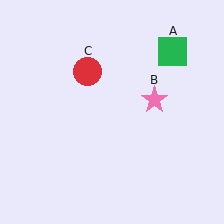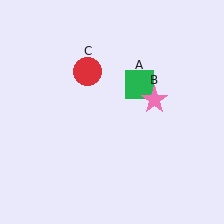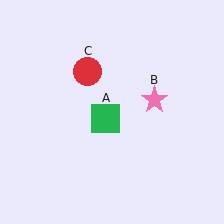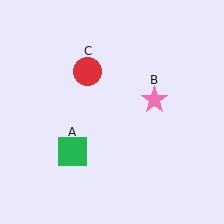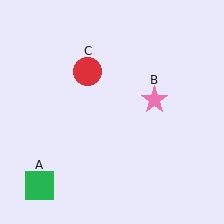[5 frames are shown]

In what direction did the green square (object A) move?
The green square (object A) moved down and to the left.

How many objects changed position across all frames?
1 object changed position: green square (object A).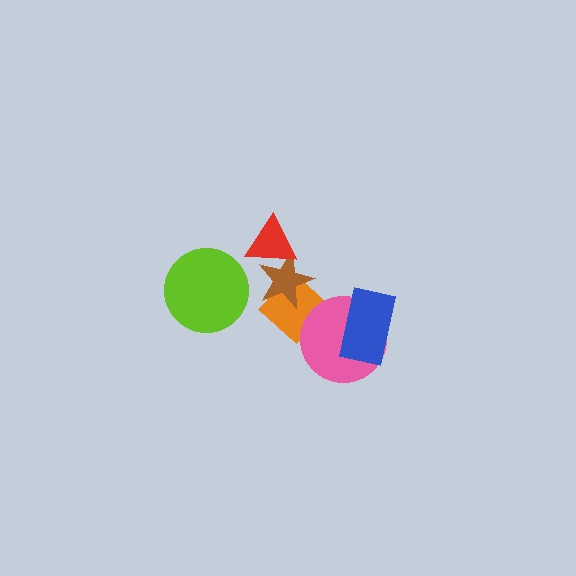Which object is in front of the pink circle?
The blue rectangle is in front of the pink circle.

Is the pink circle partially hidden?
Yes, it is partially covered by another shape.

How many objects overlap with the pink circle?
2 objects overlap with the pink circle.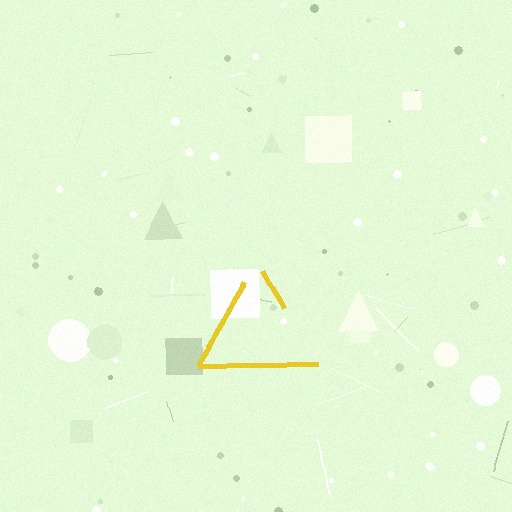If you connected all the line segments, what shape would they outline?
They would outline a triangle.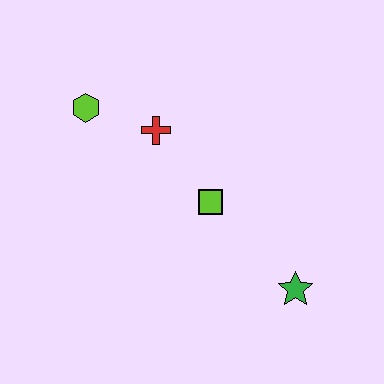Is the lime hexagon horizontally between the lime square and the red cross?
No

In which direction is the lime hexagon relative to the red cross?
The lime hexagon is to the left of the red cross.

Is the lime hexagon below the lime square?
No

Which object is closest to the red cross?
The lime hexagon is closest to the red cross.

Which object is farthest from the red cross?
The green star is farthest from the red cross.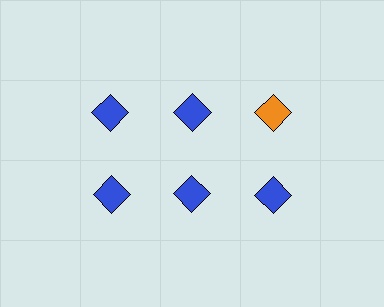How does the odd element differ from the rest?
It has a different color: orange instead of blue.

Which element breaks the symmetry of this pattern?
The orange diamond in the top row, center column breaks the symmetry. All other shapes are blue diamonds.